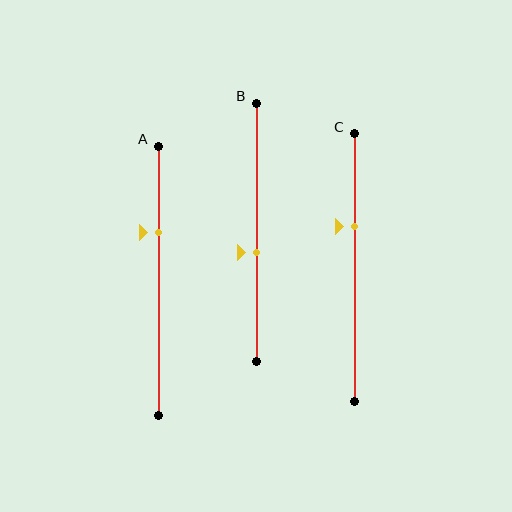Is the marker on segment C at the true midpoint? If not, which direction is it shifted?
No, the marker on segment C is shifted upward by about 15% of the segment length.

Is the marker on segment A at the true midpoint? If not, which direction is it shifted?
No, the marker on segment A is shifted upward by about 18% of the segment length.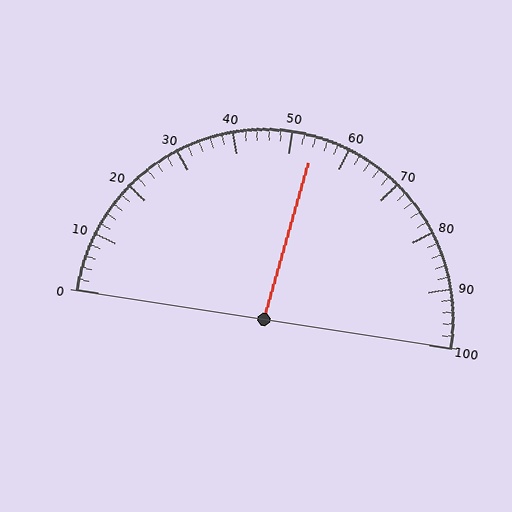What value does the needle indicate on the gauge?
The needle indicates approximately 54.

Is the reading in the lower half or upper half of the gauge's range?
The reading is in the upper half of the range (0 to 100).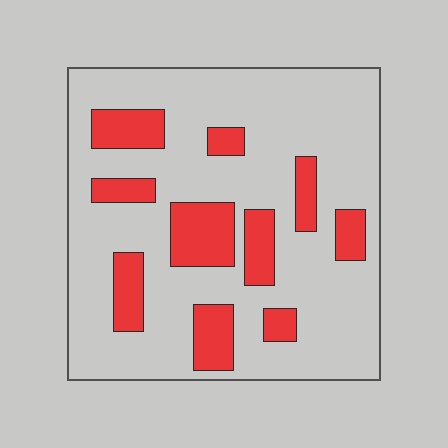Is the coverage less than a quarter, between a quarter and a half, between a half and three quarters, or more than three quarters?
Less than a quarter.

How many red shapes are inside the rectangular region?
10.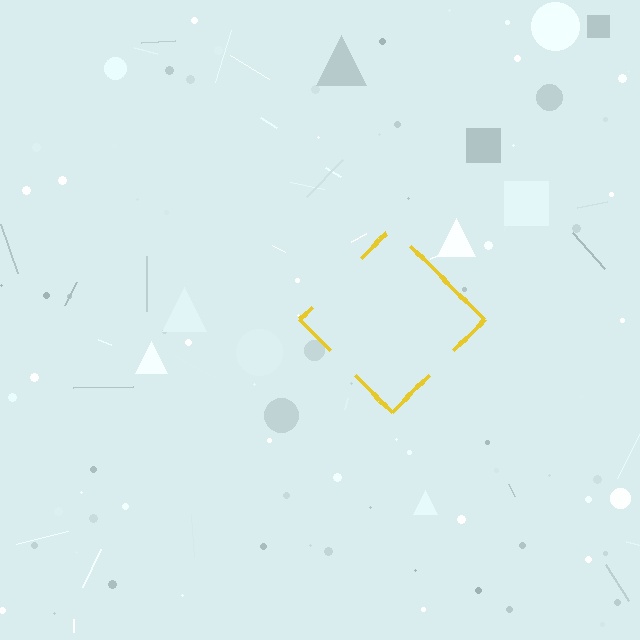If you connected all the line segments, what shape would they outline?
They would outline a diamond.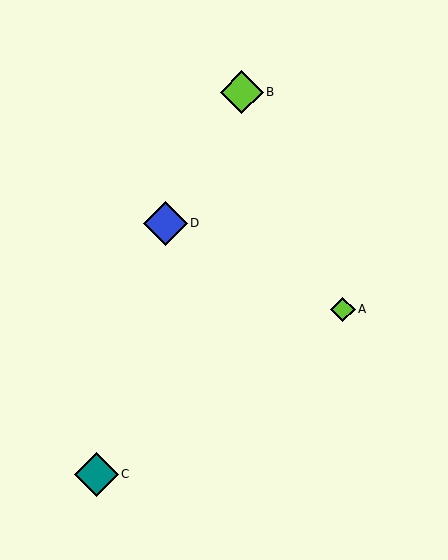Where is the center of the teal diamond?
The center of the teal diamond is at (96, 474).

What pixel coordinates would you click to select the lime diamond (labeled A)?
Click at (343, 309) to select the lime diamond A.